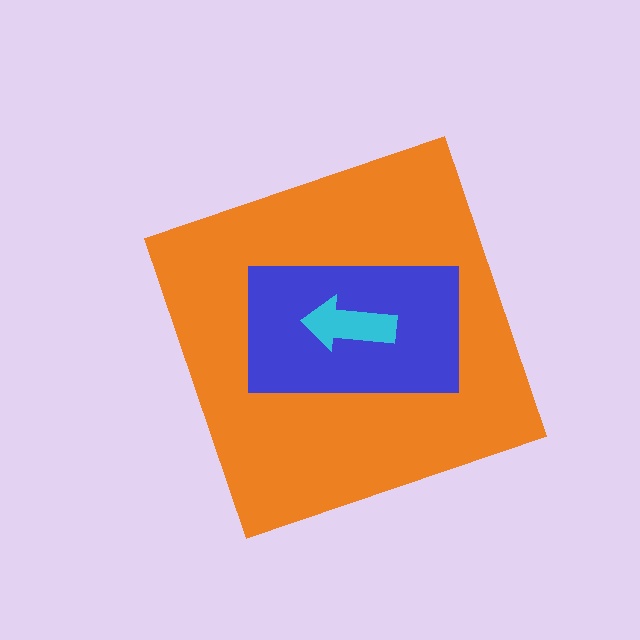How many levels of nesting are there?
3.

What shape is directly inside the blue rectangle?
The cyan arrow.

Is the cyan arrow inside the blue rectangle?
Yes.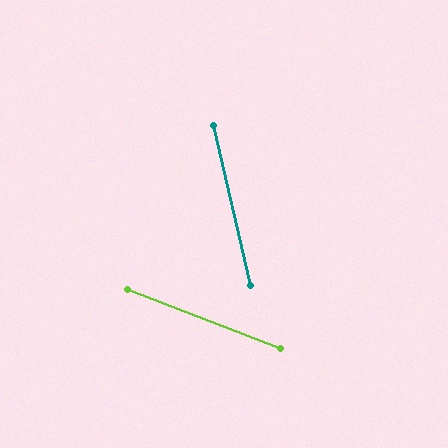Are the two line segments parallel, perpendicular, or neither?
Neither parallel nor perpendicular — they differ by about 56°.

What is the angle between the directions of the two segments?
Approximately 56 degrees.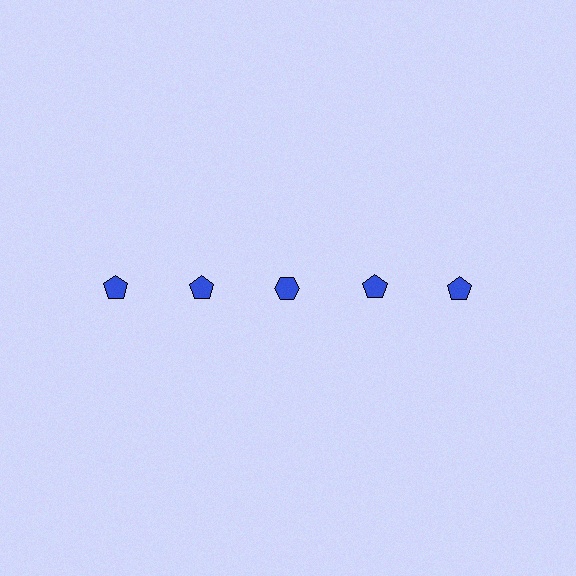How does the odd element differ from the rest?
It has a different shape: hexagon instead of pentagon.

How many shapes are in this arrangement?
There are 5 shapes arranged in a grid pattern.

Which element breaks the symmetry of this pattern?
The blue hexagon in the top row, center column breaks the symmetry. All other shapes are blue pentagons.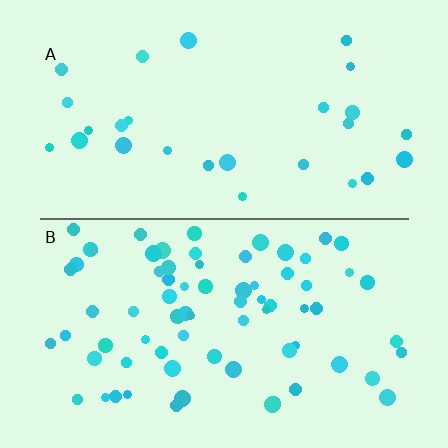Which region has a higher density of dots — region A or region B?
B (the bottom).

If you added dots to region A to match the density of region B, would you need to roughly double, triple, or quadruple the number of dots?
Approximately triple.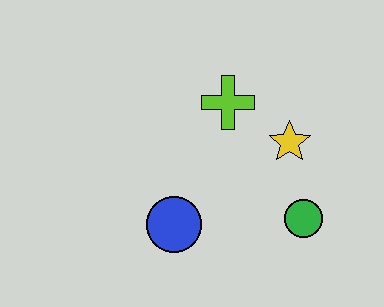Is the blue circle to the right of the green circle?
No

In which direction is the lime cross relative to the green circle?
The lime cross is above the green circle.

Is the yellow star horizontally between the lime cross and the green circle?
Yes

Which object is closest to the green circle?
The yellow star is closest to the green circle.